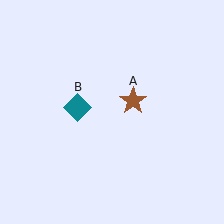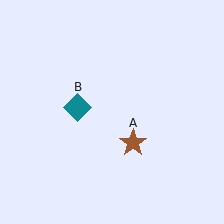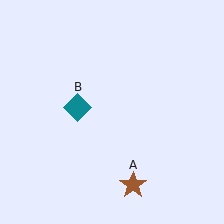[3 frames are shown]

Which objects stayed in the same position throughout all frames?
Teal diamond (object B) remained stationary.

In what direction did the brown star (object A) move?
The brown star (object A) moved down.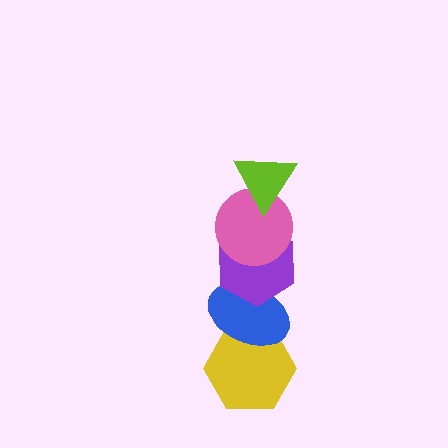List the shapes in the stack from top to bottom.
From top to bottom: the lime triangle, the pink circle, the purple hexagon, the blue ellipse, the yellow hexagon.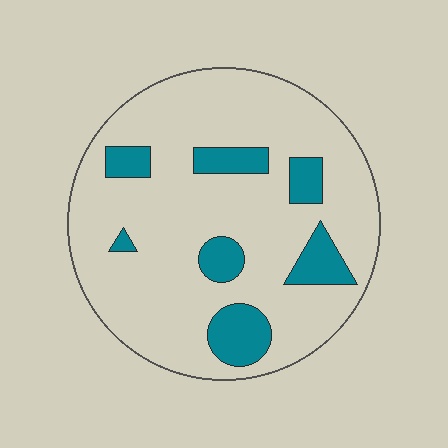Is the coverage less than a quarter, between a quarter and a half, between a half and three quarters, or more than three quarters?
Less than a quarter.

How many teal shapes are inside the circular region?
7.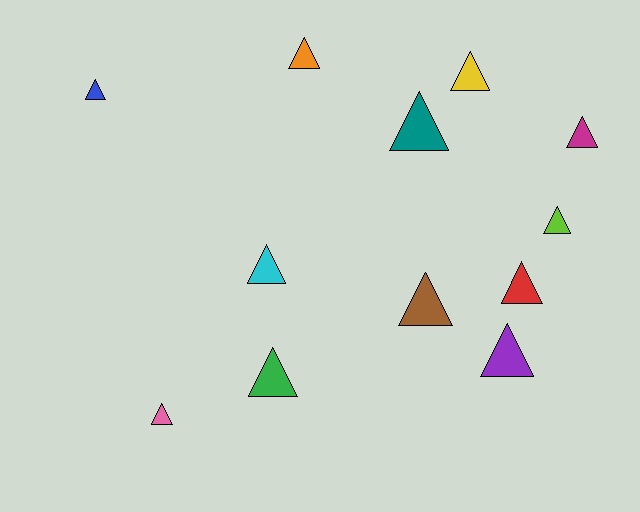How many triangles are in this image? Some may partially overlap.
There are 12 triangles.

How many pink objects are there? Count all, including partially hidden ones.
There is 1 pink object.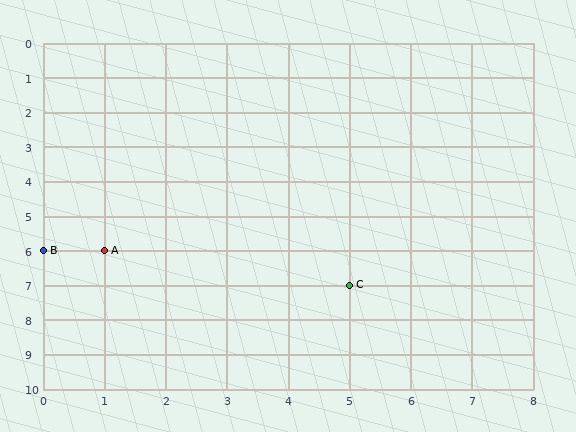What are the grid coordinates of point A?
Point A is at grid coordinates (1, 6).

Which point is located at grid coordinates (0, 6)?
Point B is at (0, 6).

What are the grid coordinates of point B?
Point B is at grid coordinates (0, 6).